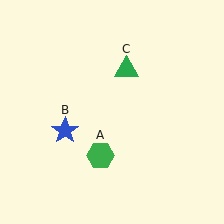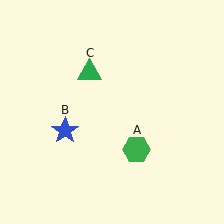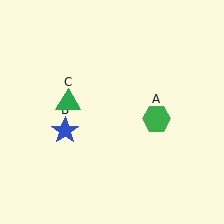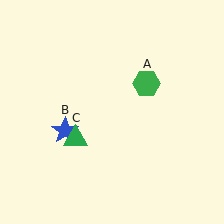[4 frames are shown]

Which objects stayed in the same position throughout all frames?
Blue star (object B) remained stationary.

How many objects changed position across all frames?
2 objects changed position: green hexagon (object A), green triangle (object C).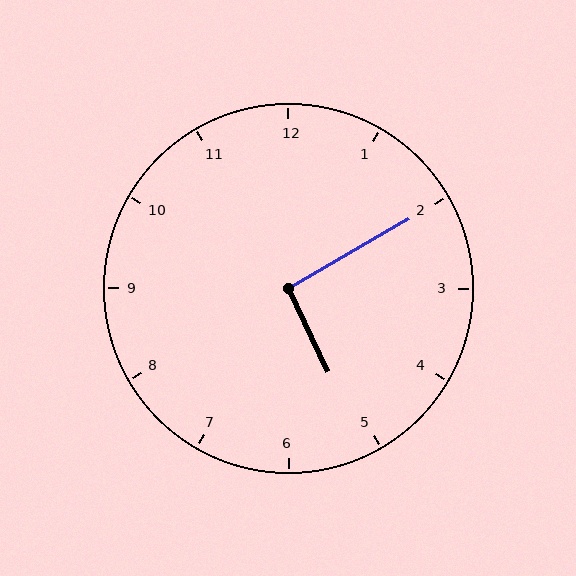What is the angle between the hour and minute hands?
Approximately 95 degrees.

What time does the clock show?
5:10.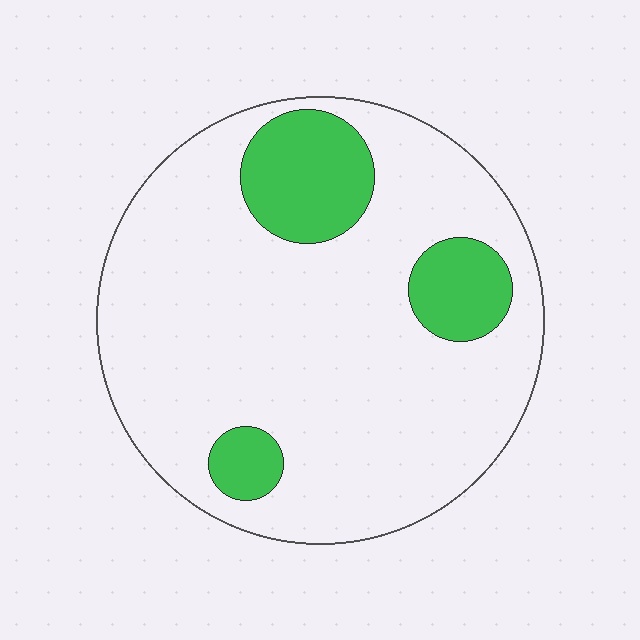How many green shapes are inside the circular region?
3.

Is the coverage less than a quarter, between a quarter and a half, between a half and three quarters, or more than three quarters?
Less than a quarter.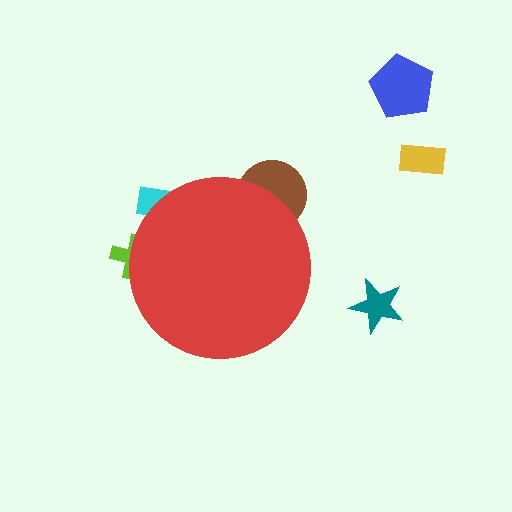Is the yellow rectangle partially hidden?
No, the yellow rectangle is fully visible.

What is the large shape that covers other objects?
A red circle.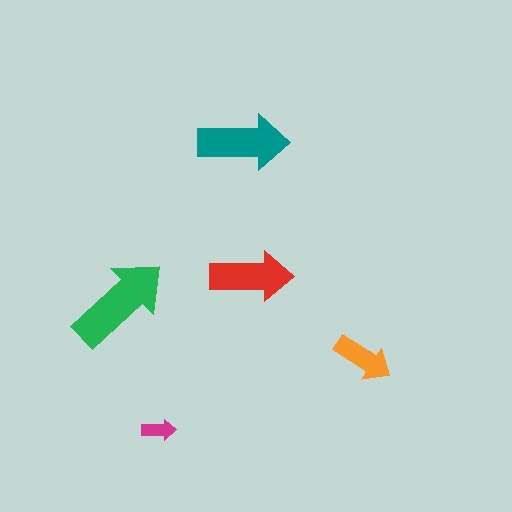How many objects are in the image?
There are 5 objects in the image.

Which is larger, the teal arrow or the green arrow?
The green one.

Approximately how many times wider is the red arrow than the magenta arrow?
About 2.5 times wider.